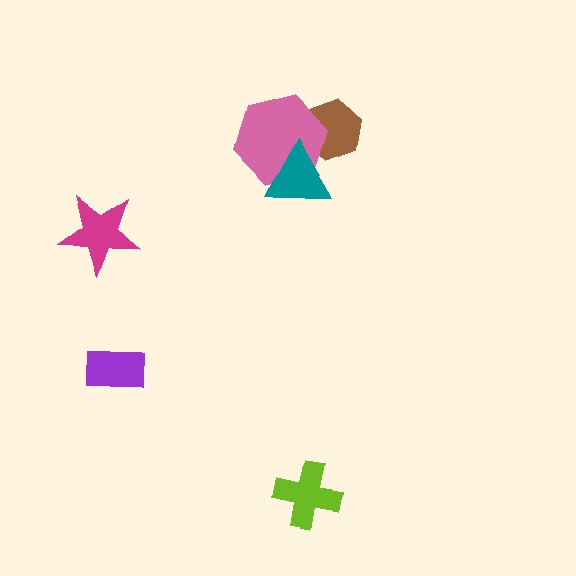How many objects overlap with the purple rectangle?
0 objects overlap with the purple rectangle.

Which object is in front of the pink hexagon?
The teal triangle is in front of the pink hexagon.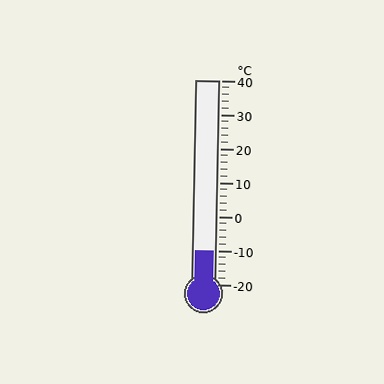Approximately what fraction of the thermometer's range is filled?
The thermometer is filled to approximately 15% of its range.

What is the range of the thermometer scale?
The thermometer scale ranges from -20°C to 40°C.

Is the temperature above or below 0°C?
The temperature is below 0°C.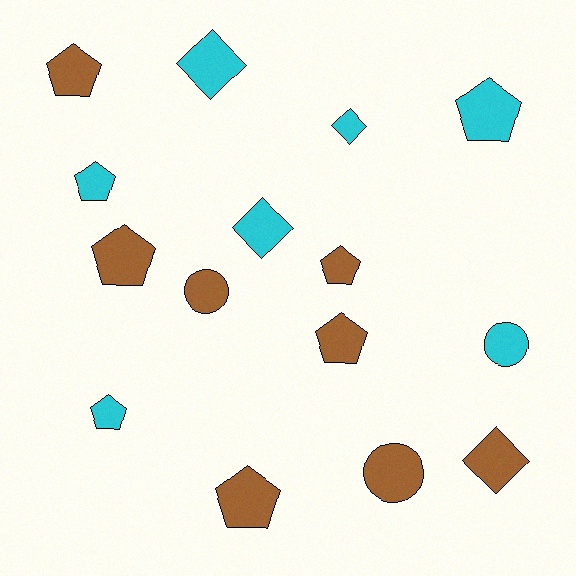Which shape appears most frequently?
Pentagon, with 8 objects.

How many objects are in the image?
There are 15 objects.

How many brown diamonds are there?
There is 1 brown diamond.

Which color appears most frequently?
Brown, with 8 objects.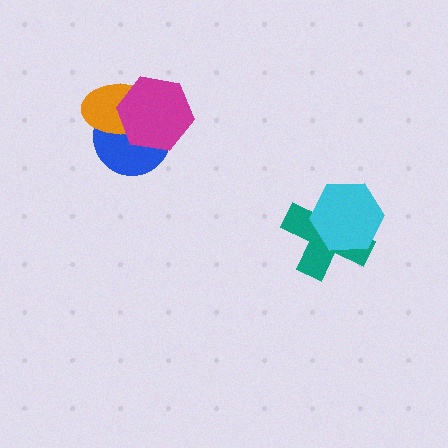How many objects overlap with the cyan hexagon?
1 object overlaps with the cyan hexagon.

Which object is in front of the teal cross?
The cyan hexagon is in front of the teal cross.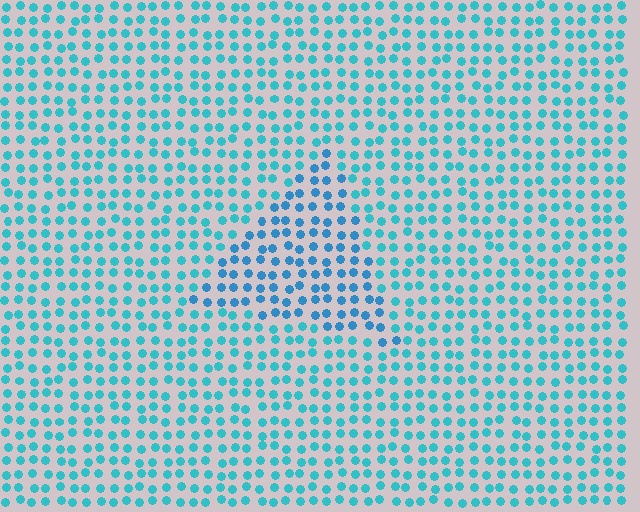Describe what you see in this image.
The image is filled with small cyan elements in a uniform arrangement. A triangle-shaped region is visible where the elements are tinted to a slightly different hue, forming a subtle color boundary.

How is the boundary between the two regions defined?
The boundary is defined purely by a slight shift in hue (about 21 degrees). Spacing, size, and orientation are identical on both sides.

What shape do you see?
I see a triangle.